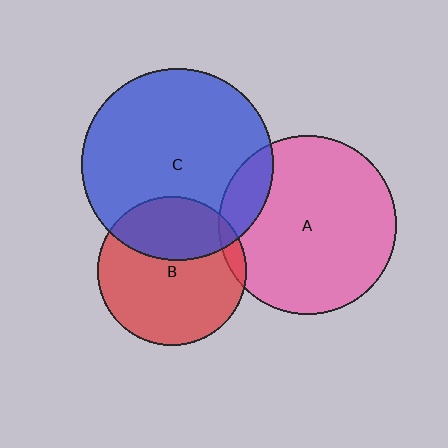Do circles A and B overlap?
Yes.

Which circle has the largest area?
Circle C (blue).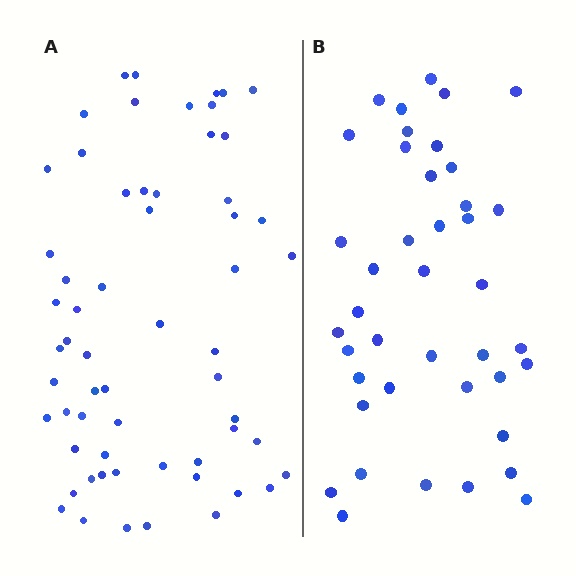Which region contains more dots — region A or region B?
Region A (the left region) has more dots.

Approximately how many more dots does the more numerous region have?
Region A has approximately 20 more dots than region B.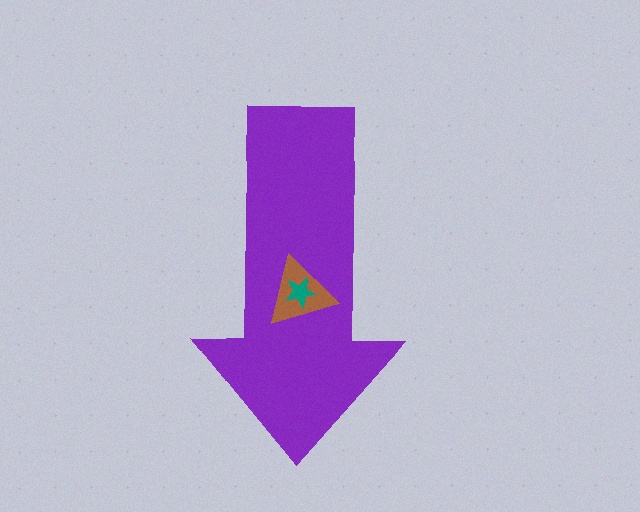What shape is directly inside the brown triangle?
The teal star.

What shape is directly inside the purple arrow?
The brown triangle.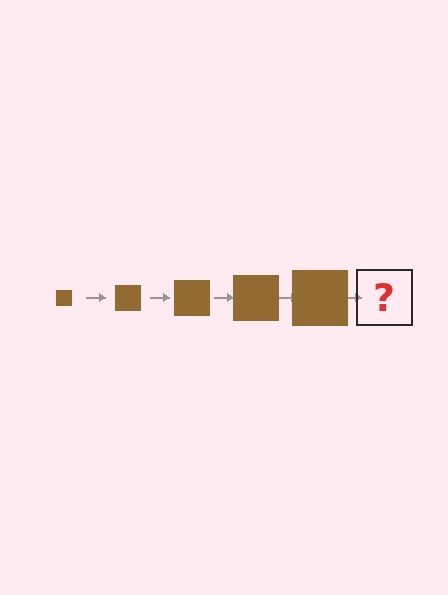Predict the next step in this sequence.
The next step is a brown square, larger than the previous one.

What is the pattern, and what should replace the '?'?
The pattern is that the square gets progressively larger each step. The '?' should be a brown square, larger than the previous one.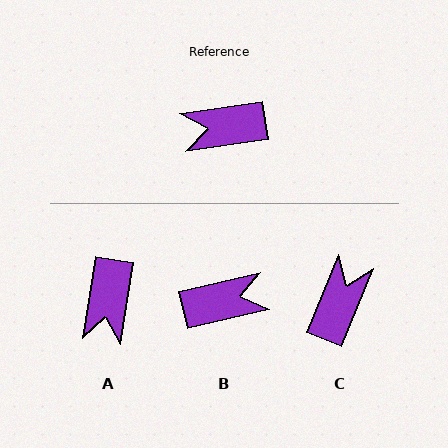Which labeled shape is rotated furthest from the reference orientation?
B, about 175 degrees away.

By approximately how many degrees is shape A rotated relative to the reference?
Approximately 73 degrees counter-clockwise.